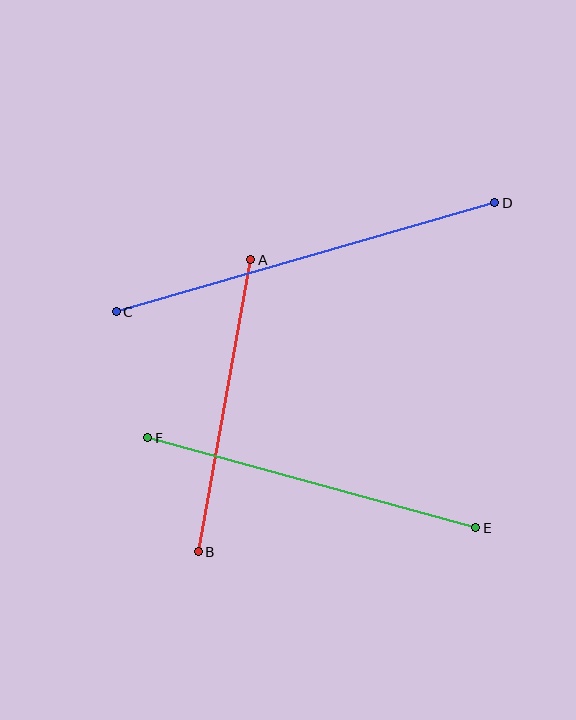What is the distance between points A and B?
The distance is approximately 297 pixels.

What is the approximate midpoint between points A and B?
The midpoint is at approximately (225, 406) pixels.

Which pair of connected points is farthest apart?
Points C and D are farthest apart.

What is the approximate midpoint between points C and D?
The midpoint is at approximately (306, 257) pixels.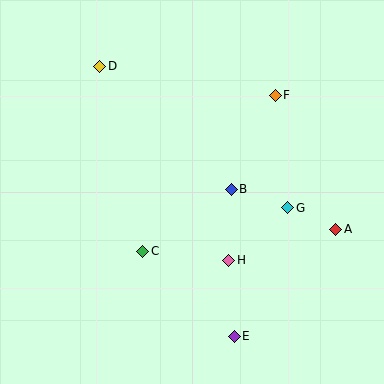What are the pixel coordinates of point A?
Point A is at (336, 229).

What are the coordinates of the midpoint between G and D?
The midpoint between G and D is at (194, 137).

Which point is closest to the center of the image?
Point B at (231, 189) is closest to the center.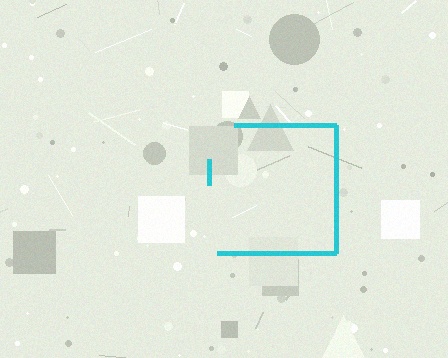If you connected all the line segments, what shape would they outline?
They would outline a square.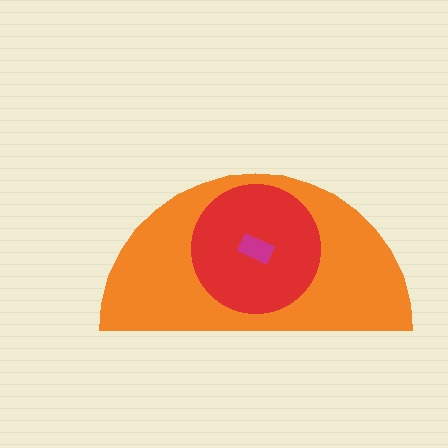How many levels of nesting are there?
3.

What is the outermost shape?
The orange semicircle.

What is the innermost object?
The magenta rectangle.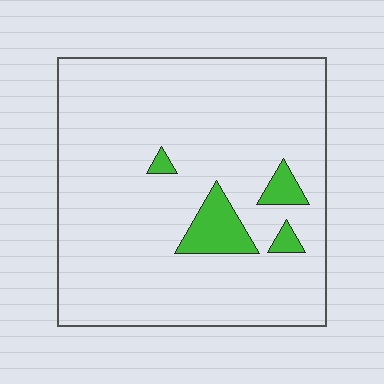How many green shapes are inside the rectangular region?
4.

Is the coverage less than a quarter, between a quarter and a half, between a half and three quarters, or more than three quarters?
Less than a quarter.